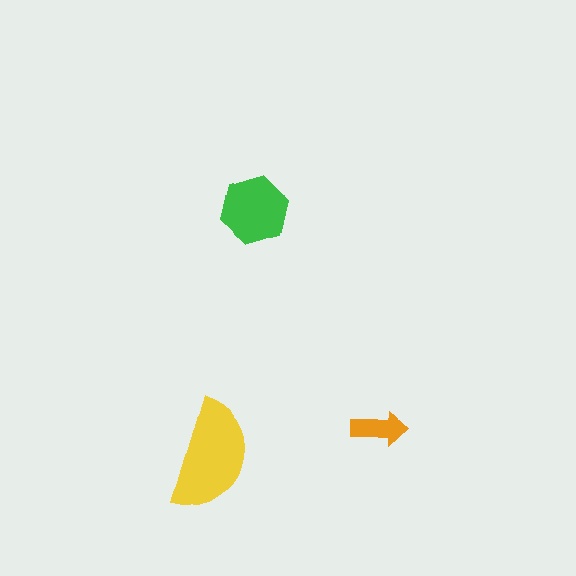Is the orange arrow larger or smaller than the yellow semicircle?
Smaller.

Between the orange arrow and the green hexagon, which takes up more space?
The green hexagon.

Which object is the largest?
The yellow semicircle.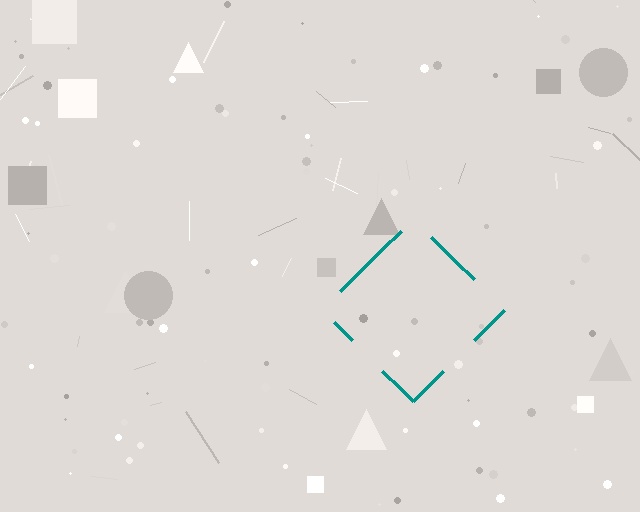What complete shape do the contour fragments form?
The contour fragments form a diamond.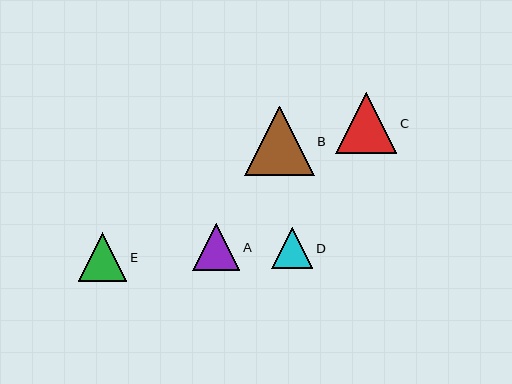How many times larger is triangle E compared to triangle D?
Triangle E is approximately 1.2 times the size of triangle D.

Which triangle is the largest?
Triangle B is the largest with a size of approximately 69 pixels.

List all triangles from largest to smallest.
From largest to smallest: B, C, E, A, D.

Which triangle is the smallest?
Triangle D is the smallest with a size of approximately 41 pixels.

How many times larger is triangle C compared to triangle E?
Triangle C is approximately 1.3 times the size of triangle E.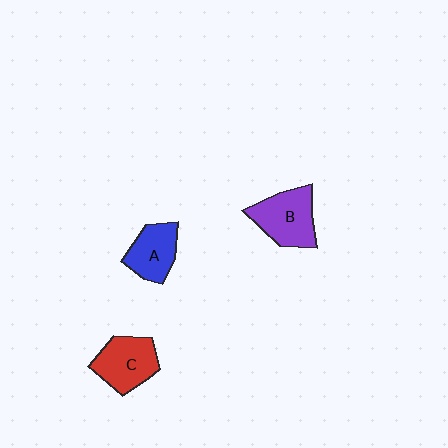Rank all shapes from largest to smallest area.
From largest to smallest: B (purple), C (red), A (blue).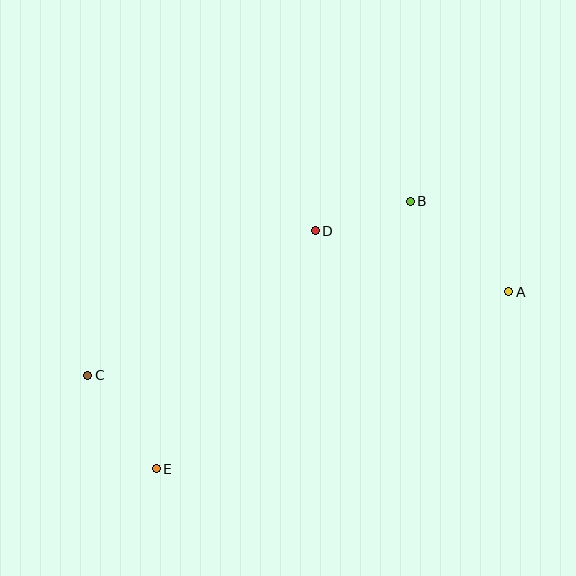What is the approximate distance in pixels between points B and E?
The distance between B and E is approximately 369 pixels.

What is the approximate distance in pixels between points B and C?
The distance between B and C is approximately 367 pixels.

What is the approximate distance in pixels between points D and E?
The distance between D and E is approximately 286 pixels.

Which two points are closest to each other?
Points B and D are closest to each other.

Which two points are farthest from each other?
Points A and C are farthest from each other.